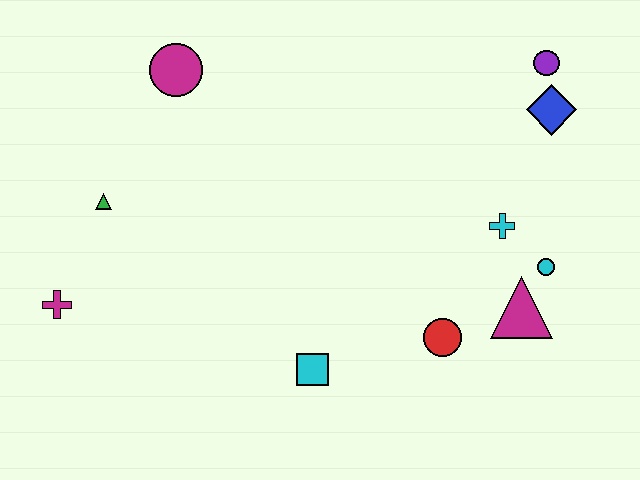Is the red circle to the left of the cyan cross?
Yes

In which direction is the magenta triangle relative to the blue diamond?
The magenta triangle is below the blue diamond.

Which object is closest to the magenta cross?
The green triangle is closest to the magenta cross.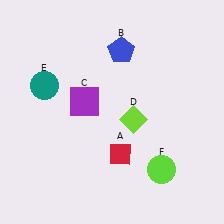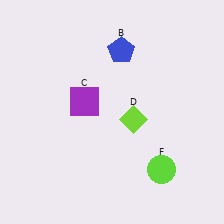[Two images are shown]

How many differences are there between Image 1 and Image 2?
There are 2 differences between the two images.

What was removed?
The red diamond (A), the teal circle (E) were removed in Image 2.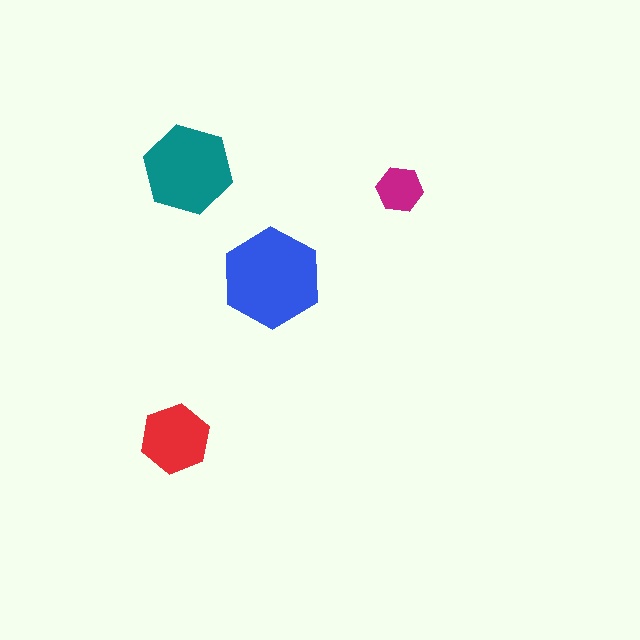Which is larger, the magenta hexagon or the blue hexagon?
The blue one.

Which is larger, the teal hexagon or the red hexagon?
The teal one.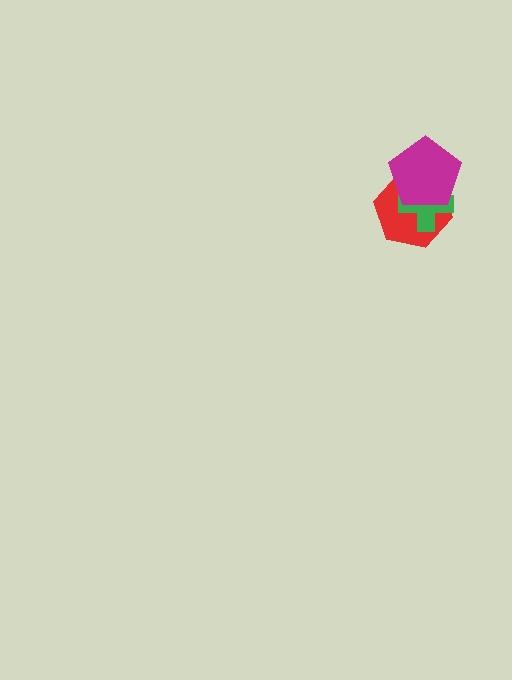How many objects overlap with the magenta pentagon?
2 objects overlap with the magenta pentagon.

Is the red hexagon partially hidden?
Yes, it is partially covered by another shape.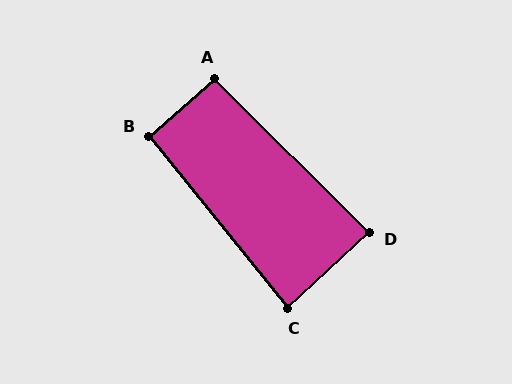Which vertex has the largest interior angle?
A, at approximately 94 degrees.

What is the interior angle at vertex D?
Approximately 88 degrees (approximately right).